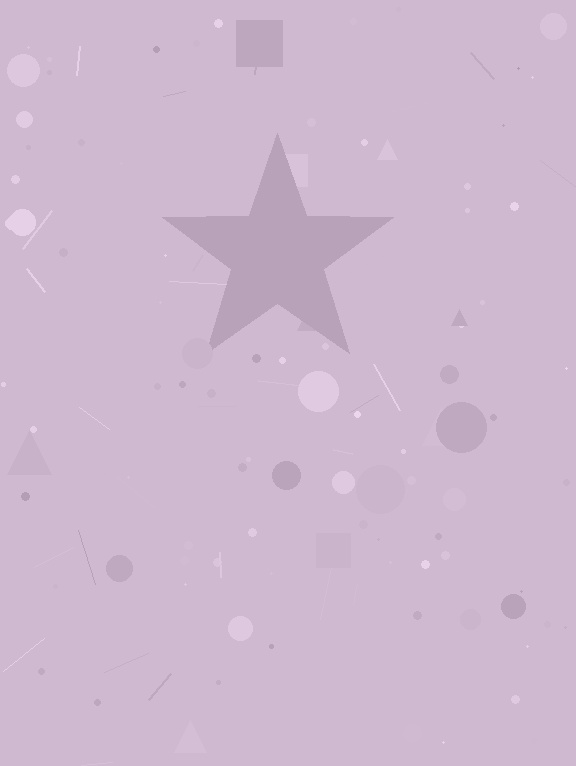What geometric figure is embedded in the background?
A star is embedded in the background.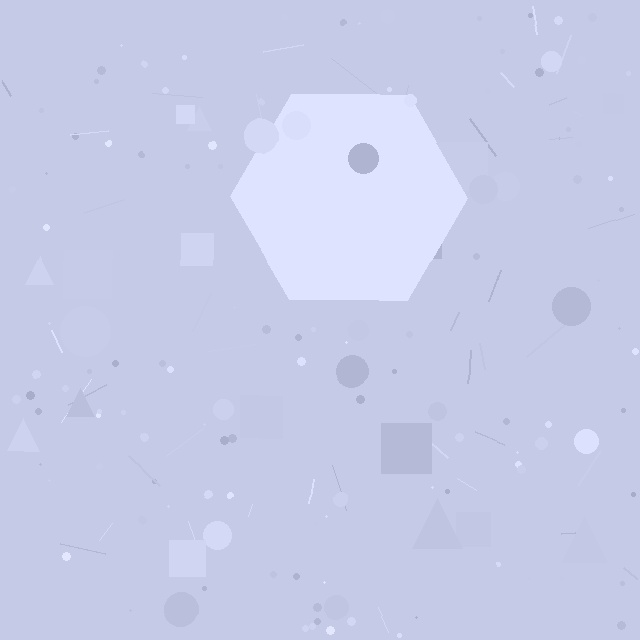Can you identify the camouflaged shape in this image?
The camouflaged shape is a hexagon.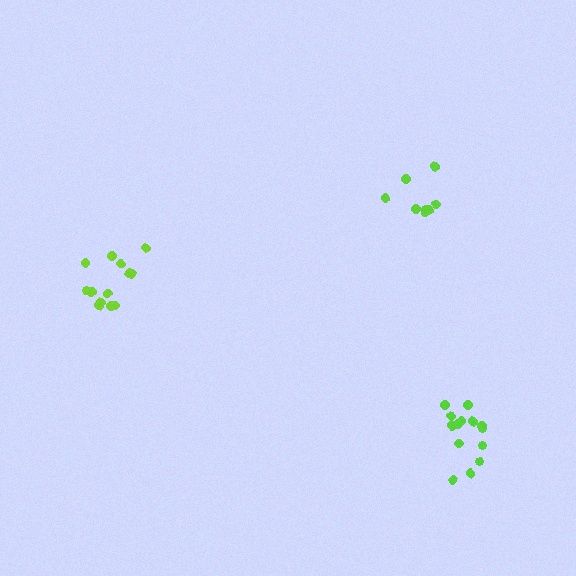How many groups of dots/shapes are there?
There are 3 groups.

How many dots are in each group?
Group 1: 8 dots, Group 2: 14 dots, Group 3: 13 dots (35 total).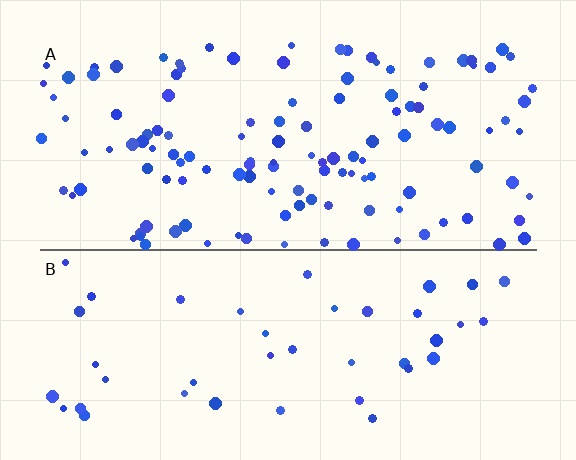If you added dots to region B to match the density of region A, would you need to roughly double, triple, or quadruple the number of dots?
Approximately triple.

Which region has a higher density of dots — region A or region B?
A (the top).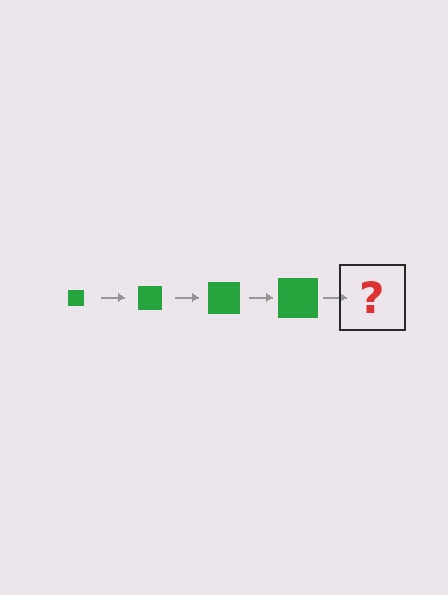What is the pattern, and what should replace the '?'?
The pattern is that the square gets progressively larger each step. The '?' should be a green square, larger than the previous one.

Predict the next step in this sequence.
The next step is a green square, larger than the previous one.